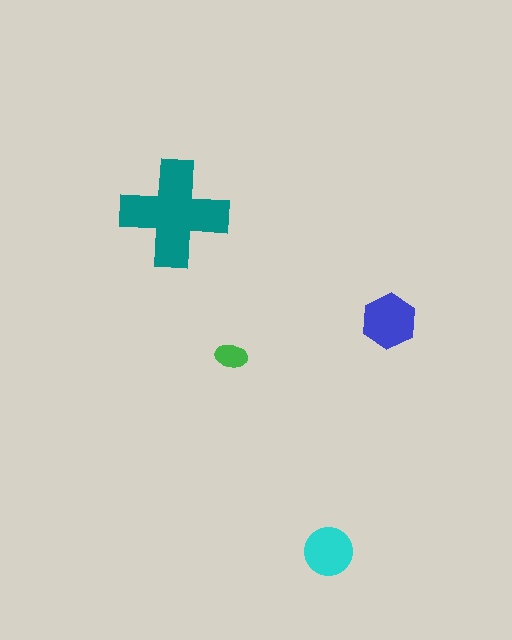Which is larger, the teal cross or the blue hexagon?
The teal cross.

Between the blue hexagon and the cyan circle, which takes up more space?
The blue hexagon.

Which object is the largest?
The teal cross.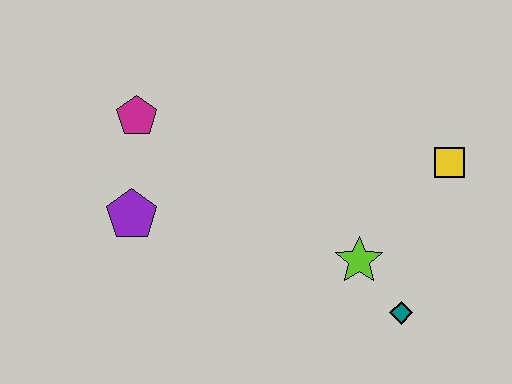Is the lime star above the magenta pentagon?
No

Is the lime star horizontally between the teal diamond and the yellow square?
No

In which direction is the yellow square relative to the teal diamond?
The yellow square is above the teal diamond.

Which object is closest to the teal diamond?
The lime star is closest to the teal diamond.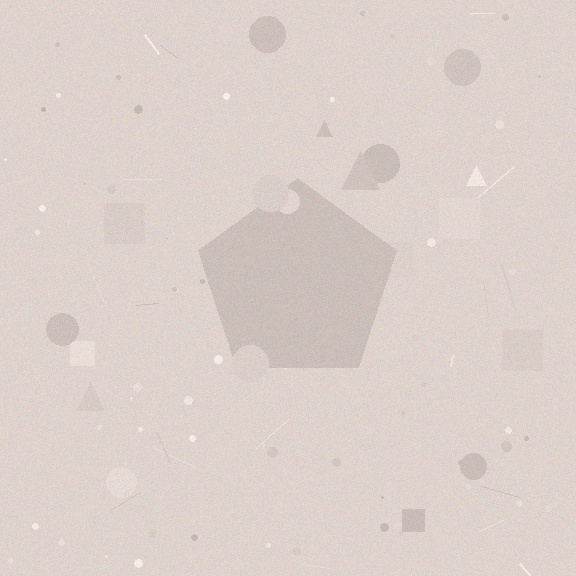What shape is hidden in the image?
A pentagon is hidden in the image.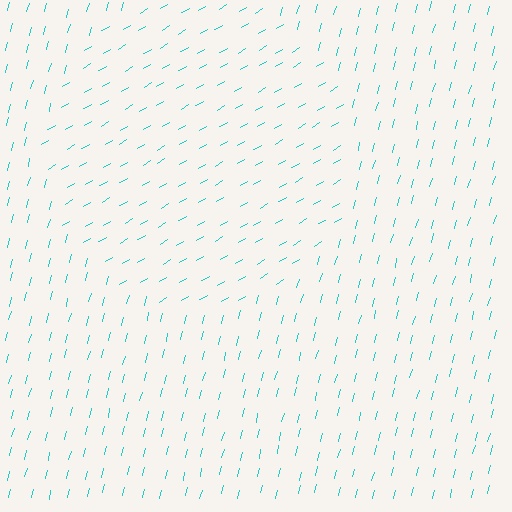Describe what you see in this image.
The image is filled with small cyan line segments. A circle region in the image has lines oriented differently from the surrounding lines, creating a visible texture boundary.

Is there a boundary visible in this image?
Yes, there is a texture boundary formed by a change in line orientation.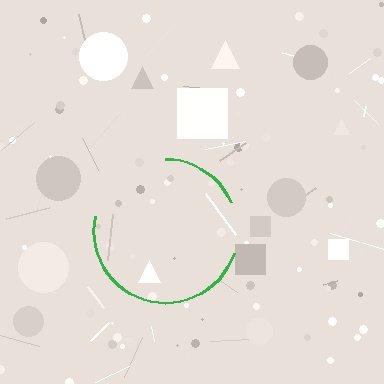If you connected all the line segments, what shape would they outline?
They would outline a circle.